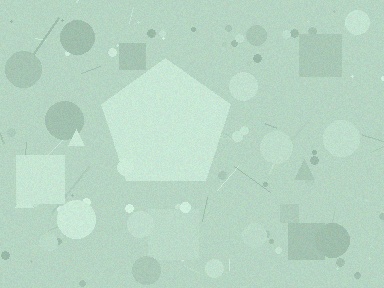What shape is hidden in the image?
A pentagon is hidden in the image.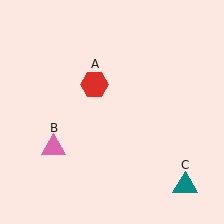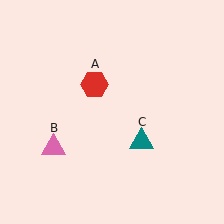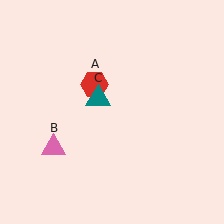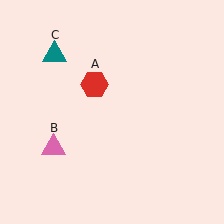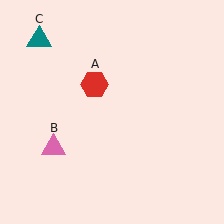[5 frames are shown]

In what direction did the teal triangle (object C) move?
The teal triangle (object C) moved up and to the left.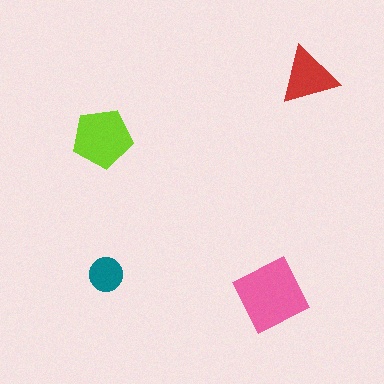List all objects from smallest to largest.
The teal circle, the red triangle, the lime pentagon, the pink diamond.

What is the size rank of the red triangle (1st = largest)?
3rd.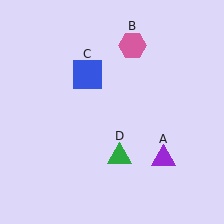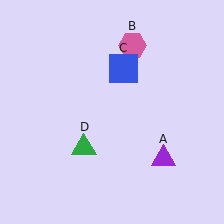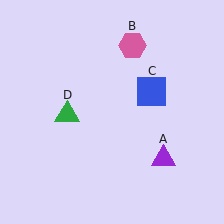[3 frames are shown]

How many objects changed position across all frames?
2 objects changed position: blue square (object C), green triangle (object D).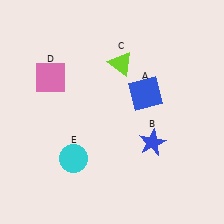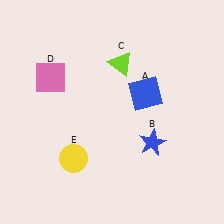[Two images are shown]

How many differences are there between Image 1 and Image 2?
There is 1 difference between the two images.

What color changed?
The circle (E) changed from cyan in Image 1 to yellow in Image 2.